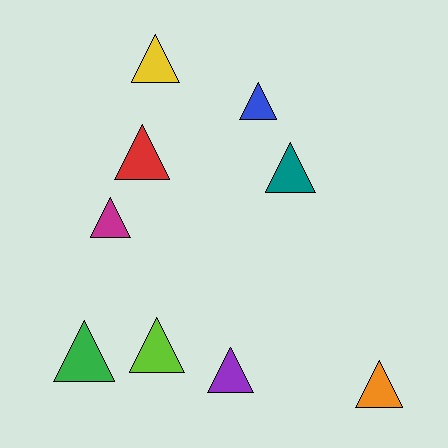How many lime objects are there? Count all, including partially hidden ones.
There is 1 lime object.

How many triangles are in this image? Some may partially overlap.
There are 9 triangles.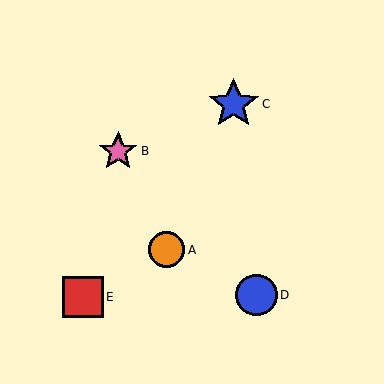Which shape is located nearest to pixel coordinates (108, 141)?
The pink star (labeled B) at (118, 151) is nearest to that location.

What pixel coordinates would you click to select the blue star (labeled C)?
Click at (234, 104) to select the blue star C.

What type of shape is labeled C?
Shape C is a blue star.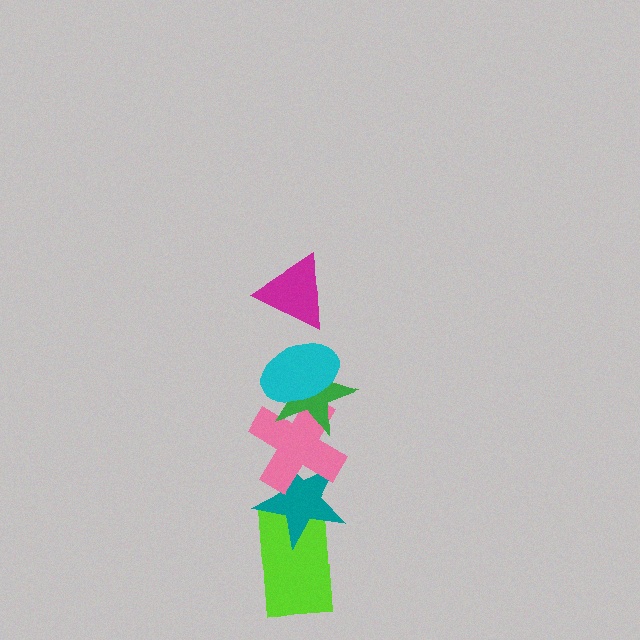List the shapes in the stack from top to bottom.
From top to bottom: the magenta triangle, the cyan ellipse, the green star, the pink cross, the teal star, the lime rectangle.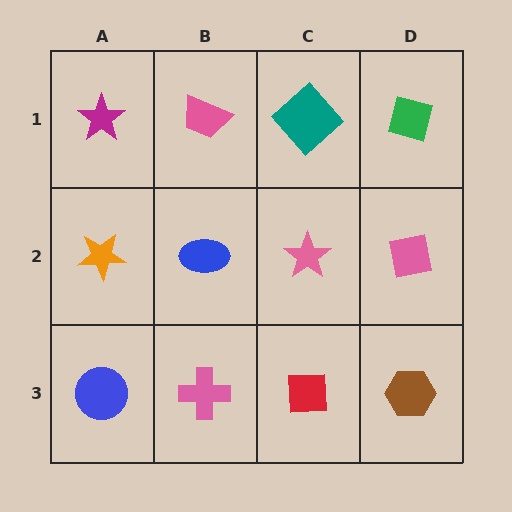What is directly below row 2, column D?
A brown hexagon.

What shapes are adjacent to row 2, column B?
A pink trapezoid (row 1, column B), a pink cross (row 3, column B), an orange star (row 2, column A), a pink star (row 2, column C).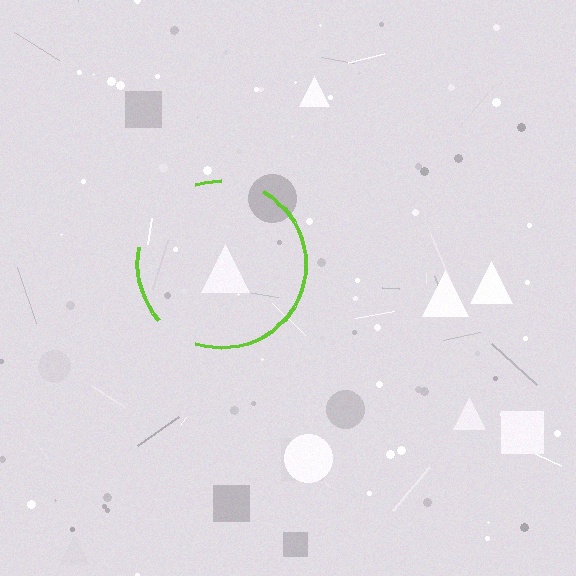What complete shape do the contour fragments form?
The contour fragments form a circle.